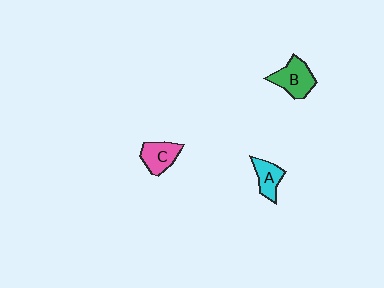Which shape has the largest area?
Shape B (green).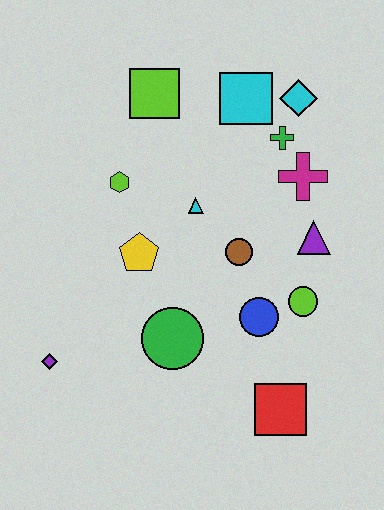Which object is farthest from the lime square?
The red square is farthest from the lime square.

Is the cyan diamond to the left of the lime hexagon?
No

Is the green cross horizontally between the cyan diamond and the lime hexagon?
Yes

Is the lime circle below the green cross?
Yes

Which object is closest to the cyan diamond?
The green cross is closest to the cyan diamond.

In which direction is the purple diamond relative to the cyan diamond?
The purple diamond is below the cyan diamond.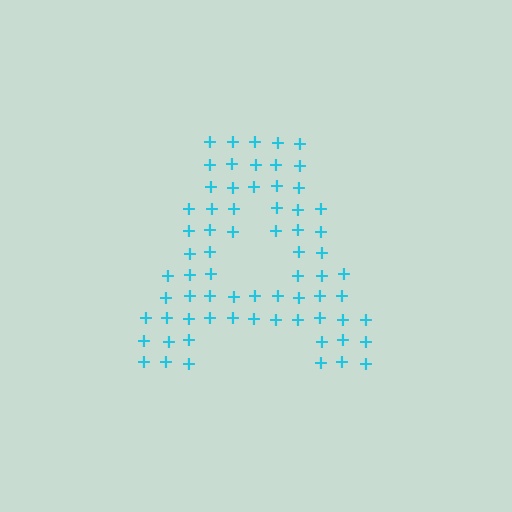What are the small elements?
The small elements are plus signs.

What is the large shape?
The large shape is the letter A.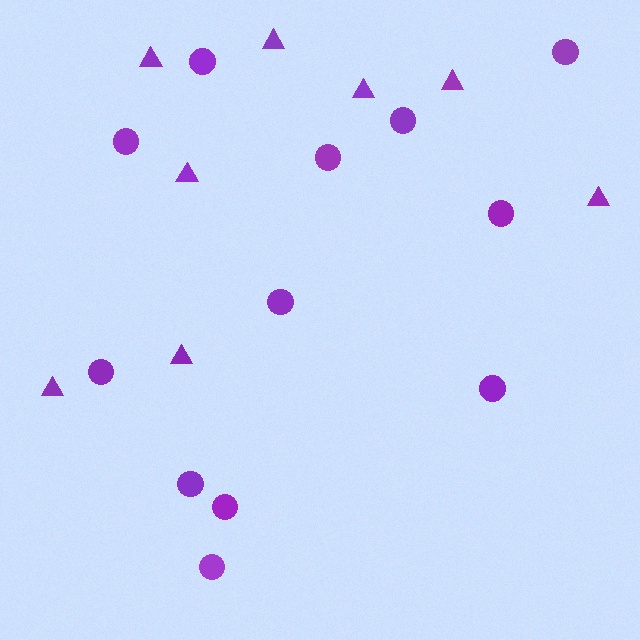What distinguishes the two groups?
There are 2 groups: one group of circles (12) and one group of triangles (8).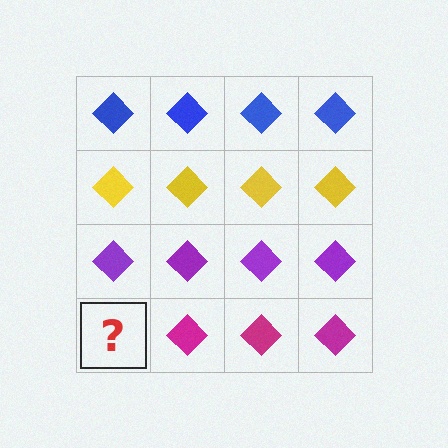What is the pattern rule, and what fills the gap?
The rule is that each row has a consistent color. The gap should be filled with a magenta diamond.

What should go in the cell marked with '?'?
The missing cell should contain a magenta diamond.